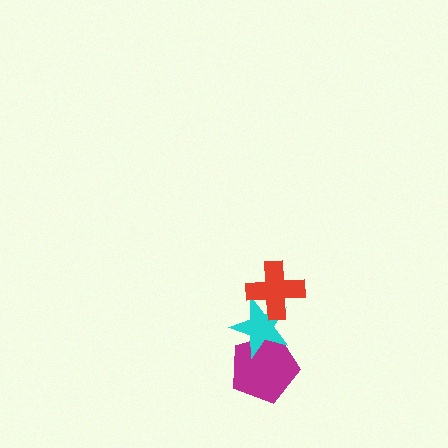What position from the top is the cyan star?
The cyan star is 2nd from the top.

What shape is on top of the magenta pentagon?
The cyan star is on top of the magenta pentagon.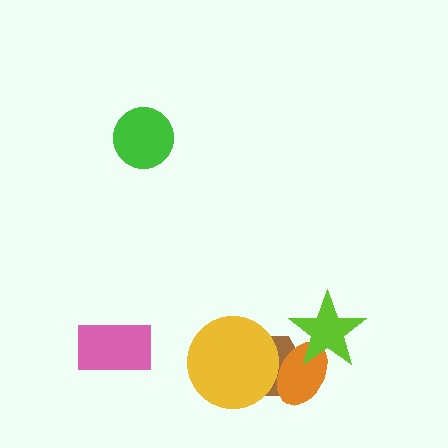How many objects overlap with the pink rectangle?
0 objects overlap with the pink rectangle.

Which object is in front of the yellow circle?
The orange ellipse is in front of the yellow circle.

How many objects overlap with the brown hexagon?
3 objects overlap with the brown hexagon.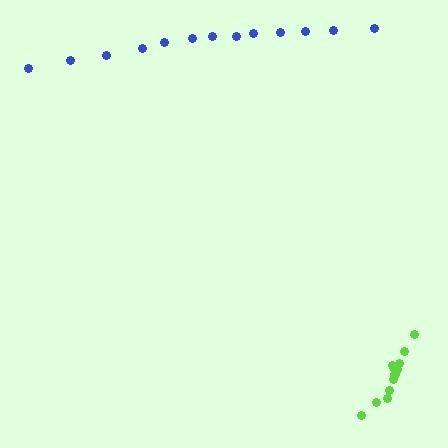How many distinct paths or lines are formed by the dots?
There are 2 distinct paths.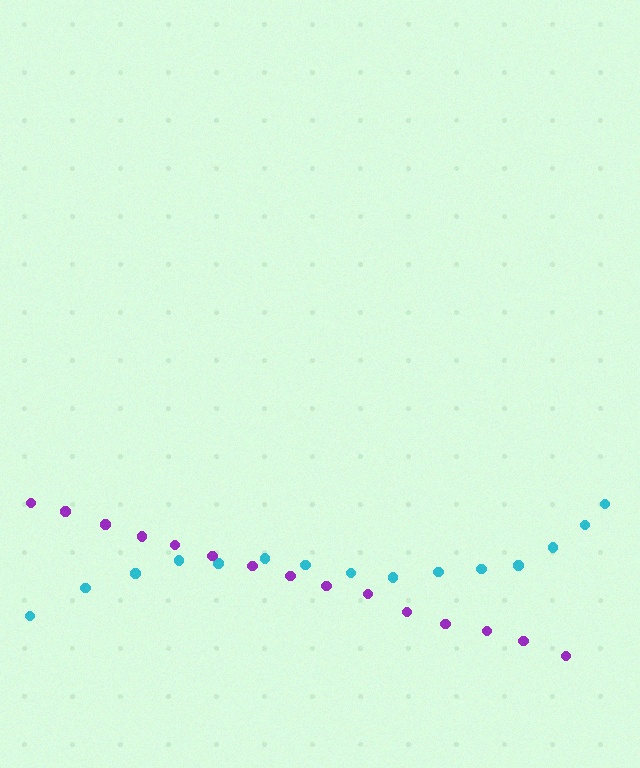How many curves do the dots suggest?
There are 2 distinct paths.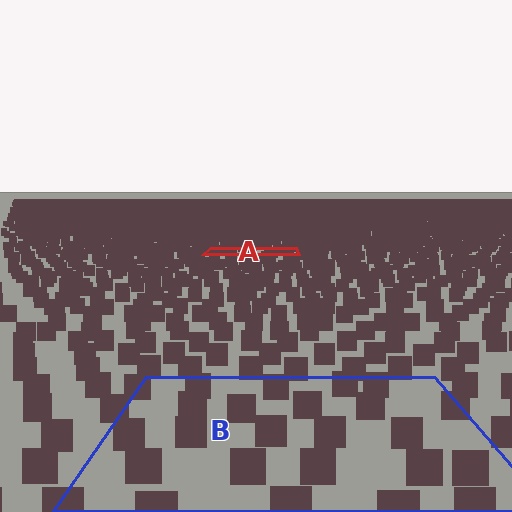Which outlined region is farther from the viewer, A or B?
Region A is farther from the viewer — the texture elements inside it appear smaller and more densely packed.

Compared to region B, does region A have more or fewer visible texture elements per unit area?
Region A has more texture elements per unit area — they are packed more densely because it is farther away.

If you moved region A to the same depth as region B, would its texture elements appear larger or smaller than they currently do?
They would appear larger. At a closer depth, the same texture elements are projected at a bigger on-screen size.